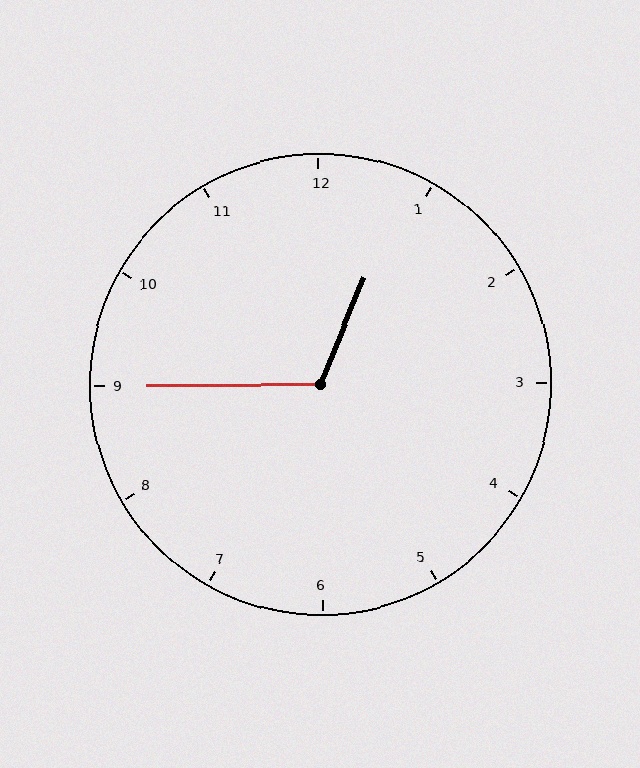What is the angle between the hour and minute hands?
Approximately 112 degrees.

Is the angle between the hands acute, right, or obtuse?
It is obtuse.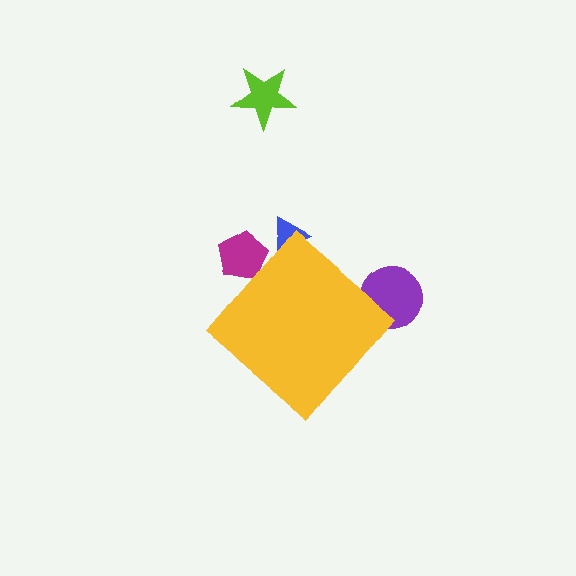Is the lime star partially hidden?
No, the lime star is fully visible.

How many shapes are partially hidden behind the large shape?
3 shapes are partially hidden.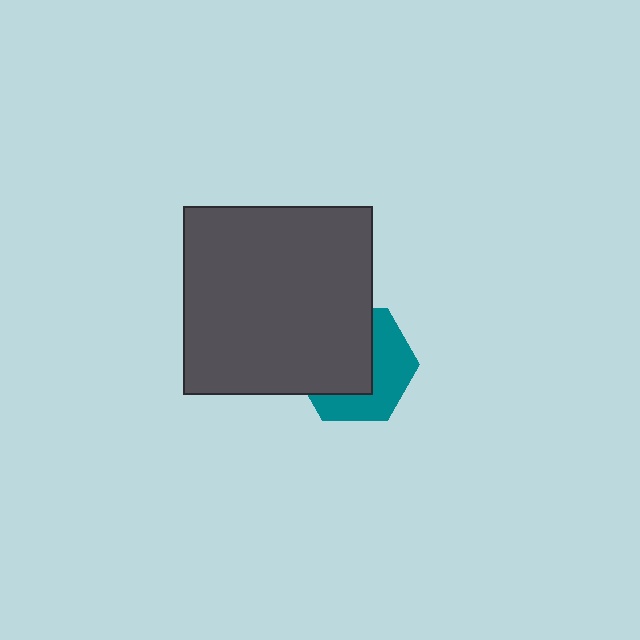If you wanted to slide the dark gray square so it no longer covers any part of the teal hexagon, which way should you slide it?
Slide it toward the upper-left — that is the most direct way to separate the two shapes.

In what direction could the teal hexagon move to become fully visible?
The teal hexagon could move toward the lower-right. That would shift it out from behind the dark gray square entirely.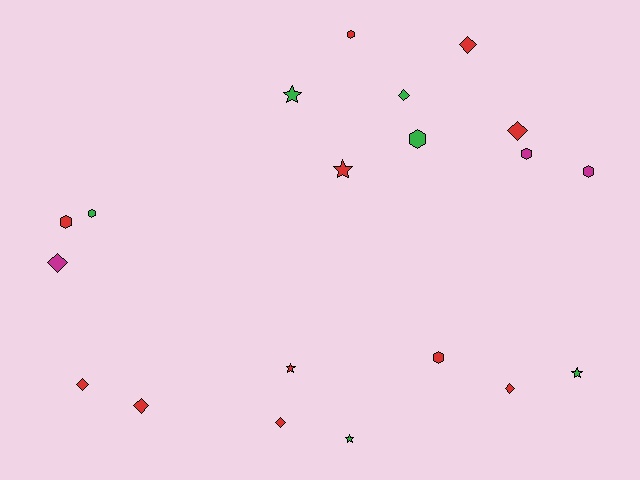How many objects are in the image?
There are 20 objects.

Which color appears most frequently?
Red, with 11 objects.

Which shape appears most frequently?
Diamond, with 8 objects.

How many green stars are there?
There are 3 green stars.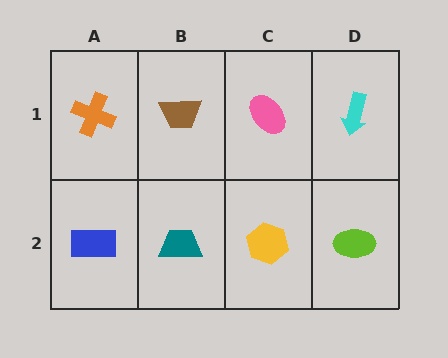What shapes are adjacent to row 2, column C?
A pink ellipse (row 1, column C), a teal trapezoid (row 2, column B), a lime ellipse (row 2, column D).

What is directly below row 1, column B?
A teal trapezoid.